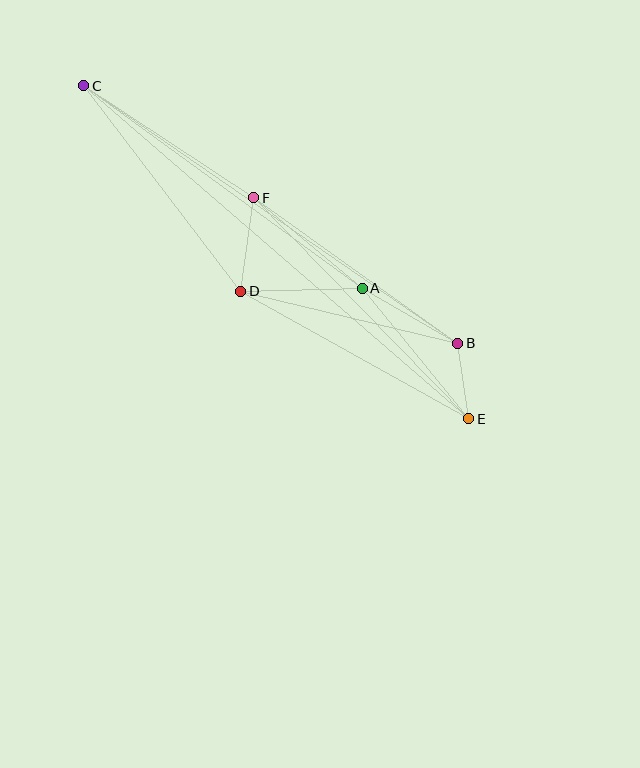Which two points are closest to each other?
Points B and E are closest to each other.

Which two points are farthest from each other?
Points C and E are farthest from each other.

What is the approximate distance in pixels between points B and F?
The distance between B and F is approximately 251 pixels.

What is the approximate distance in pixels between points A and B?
The distance between A and B is approximately 110 pixels.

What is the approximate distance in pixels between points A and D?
The distance between A and D is approximately 121 pixels.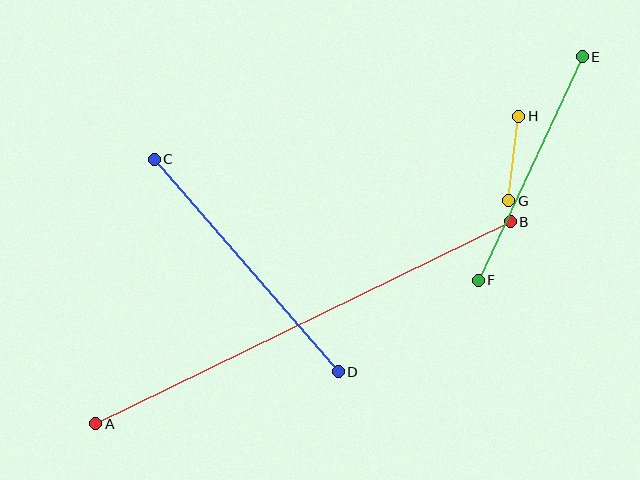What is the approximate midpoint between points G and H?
The midpoint is at approximately (514, 158) pixels.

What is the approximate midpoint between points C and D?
The midpoint is at approximately (246, 265) pixels.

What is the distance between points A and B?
The distance is approximately 461 pixels.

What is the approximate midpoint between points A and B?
The midpoint is at approximately (303, 323) pixels.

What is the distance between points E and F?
The distance is approximately 247 pixels.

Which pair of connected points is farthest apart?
Points A and B are farthest apart.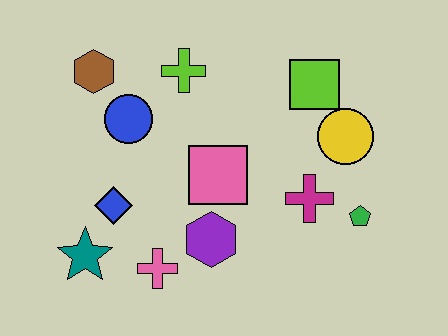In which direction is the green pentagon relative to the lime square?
The green pentagon is below the lime square.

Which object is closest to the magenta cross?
The green pentagon is closest to the magenta cross.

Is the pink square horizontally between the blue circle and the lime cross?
No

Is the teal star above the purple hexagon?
No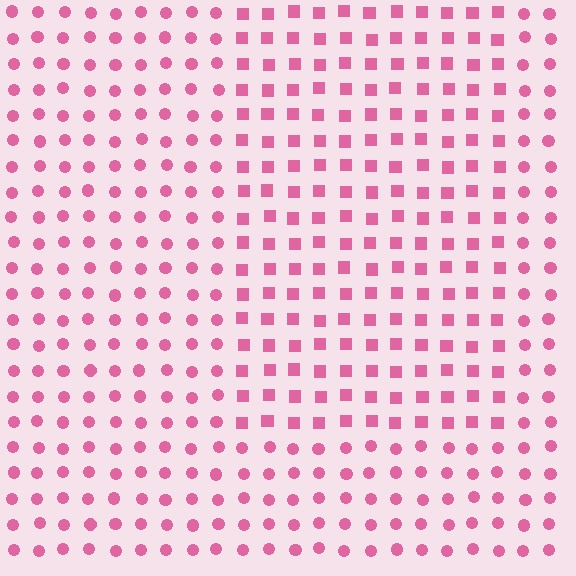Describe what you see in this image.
The image is filled with small pink elements arranged in a uniform grid. A rectangle-shaped region contains squares, while the surrounding area contains circles. The boundary is defined purely by the change in element shape.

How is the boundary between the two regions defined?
The boundary is defined by a change in element shape: squares inside vs. circles outside. All elements share the same color and spacing.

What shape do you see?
I see a rectangle.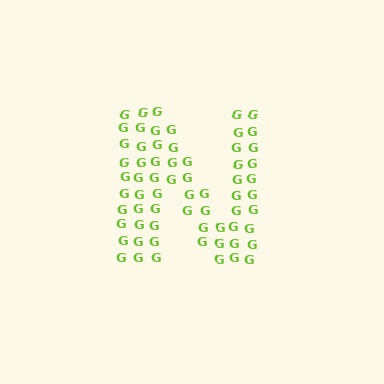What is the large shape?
The large shape is the letter N.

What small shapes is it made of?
It is made of small letter G's.